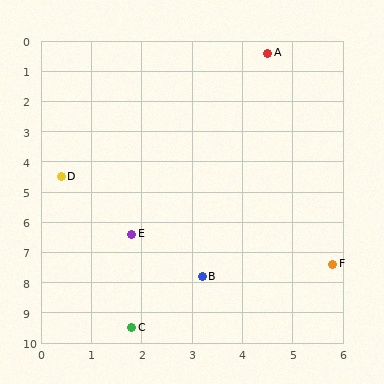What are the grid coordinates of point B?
Point B is at approximately (3.2, 7.8).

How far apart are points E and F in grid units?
Points E and F are about 4.1 grid units apart.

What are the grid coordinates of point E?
Point E is at approximately (1.8, 6.4).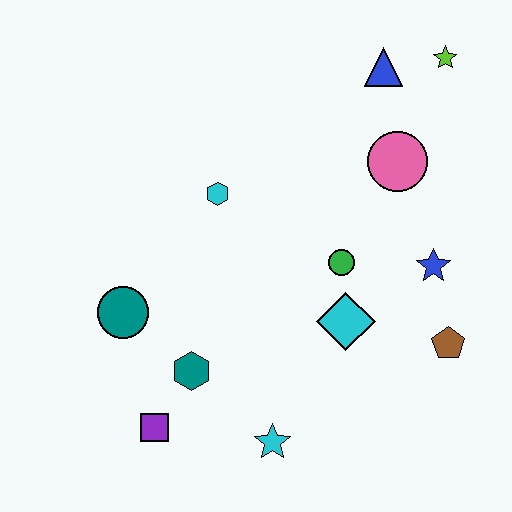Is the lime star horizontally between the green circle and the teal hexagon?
No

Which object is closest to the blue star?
The brown pentagon is closest to the blue star.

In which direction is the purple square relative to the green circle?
The purple square is to the left of the green circle.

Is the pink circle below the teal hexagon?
No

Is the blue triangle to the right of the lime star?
No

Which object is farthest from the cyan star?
The lime star is farthest from the cyan star.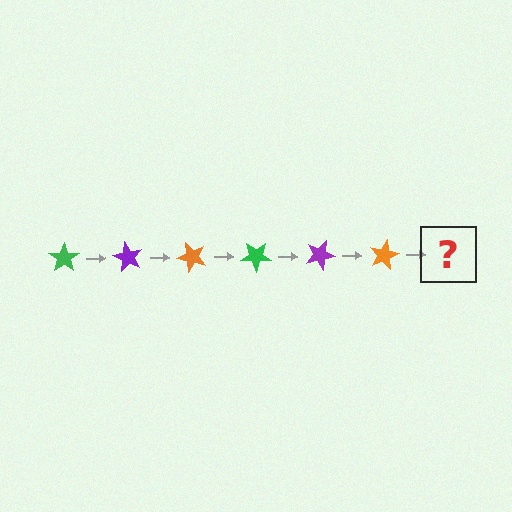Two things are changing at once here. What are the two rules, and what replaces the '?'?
The two rules are that it rotates 60 degrees each step and the color cycles through green, purple, and orange. The '?' should be a green star, rotated 360 degrees from the start.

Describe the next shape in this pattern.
It should be a green star, rotated 360 degrees from the start.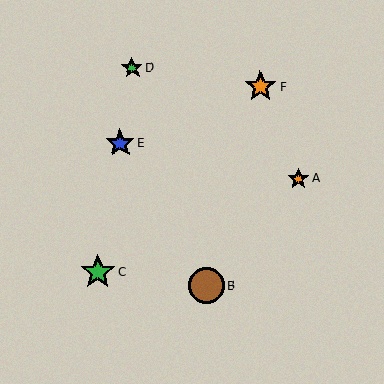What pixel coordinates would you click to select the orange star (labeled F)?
Click at (260, 87) to select the orange star F.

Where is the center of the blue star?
The center of the blue star is at (120, 143).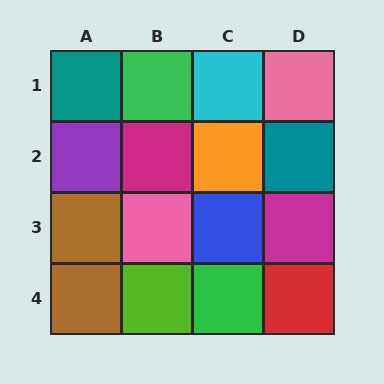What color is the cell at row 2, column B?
Magenta.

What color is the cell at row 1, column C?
Cyan.